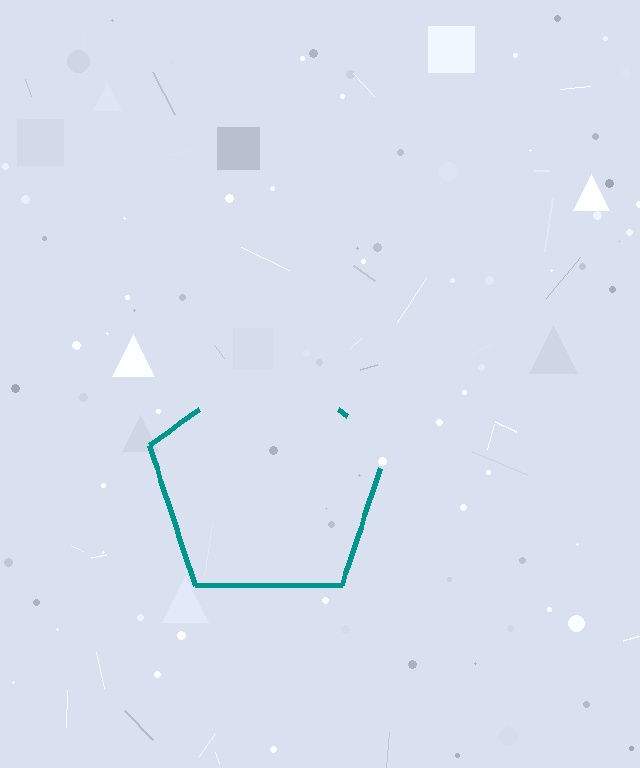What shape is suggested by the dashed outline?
The dashed outline suggests a pentagon.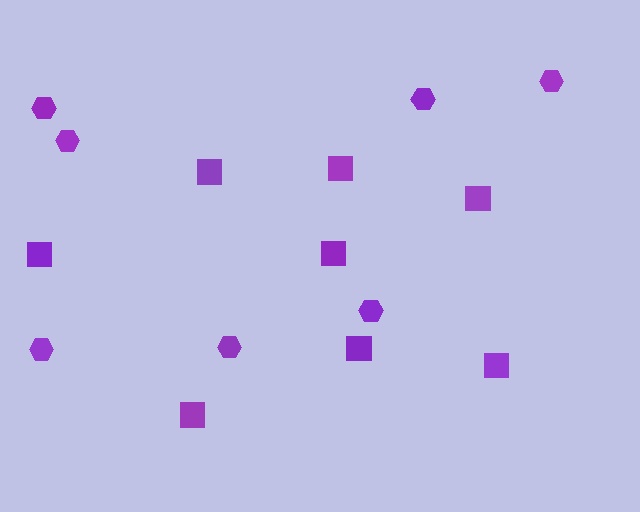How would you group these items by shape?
There are 2 groups: one group of hexagons (7) and one group of squares (8).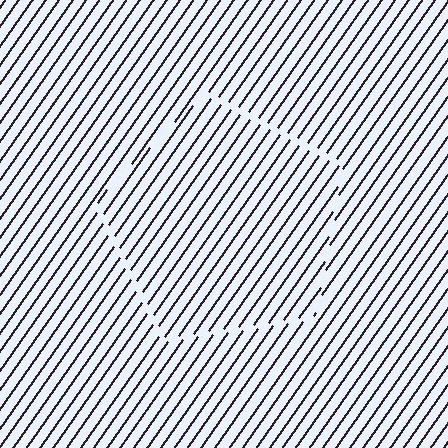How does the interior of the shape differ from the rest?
The interior of the shape contains the same grating, shifted by half a period — the contour is defined by the phase discontinuity where line-ends from the inner and outer gratings abut.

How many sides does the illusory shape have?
5 sides — the line-ends trace a pentagon.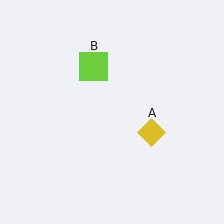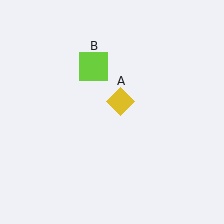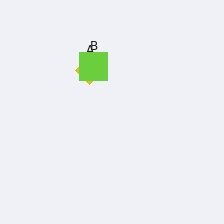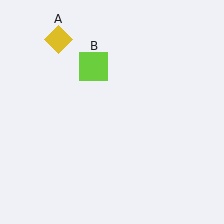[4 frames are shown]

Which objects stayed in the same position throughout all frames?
Lime square (object B) remained stationary.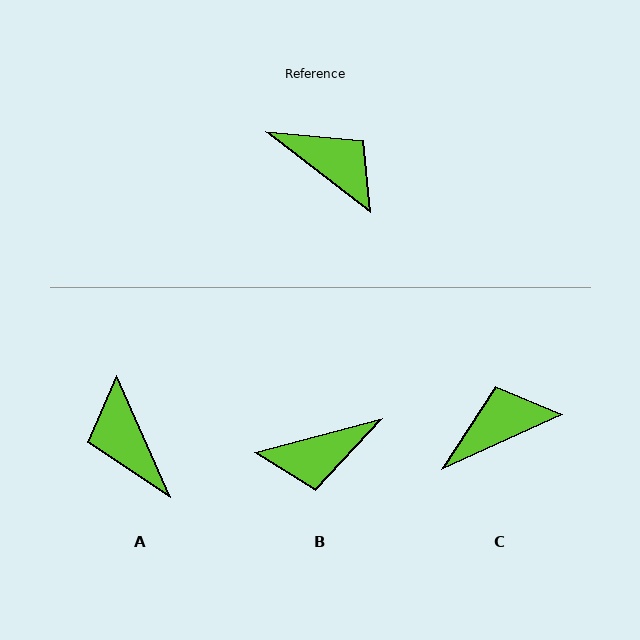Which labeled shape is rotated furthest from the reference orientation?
A, about 151 degrees away.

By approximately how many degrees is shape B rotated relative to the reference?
Approximately 128 degrees clockwise.